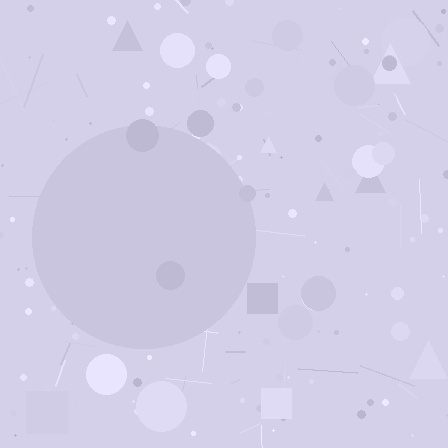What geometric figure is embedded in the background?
A circle is embedded in the background.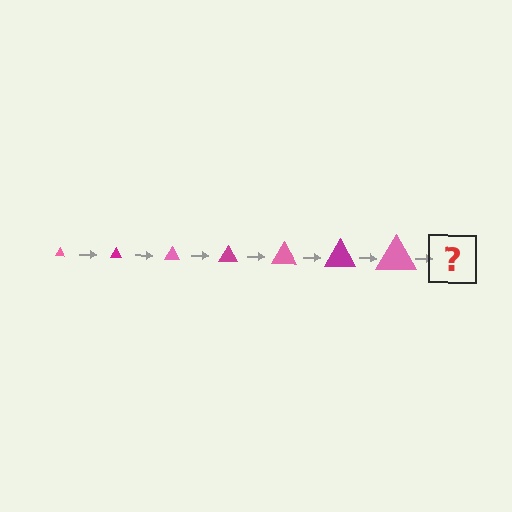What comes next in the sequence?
The next element should be a magenta triangle, larger than the previous one.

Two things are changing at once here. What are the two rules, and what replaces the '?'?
The two rules are that the triangle grows larger each step and the color cycles through pink and magenta. The '?' should be a magenta triangle, larger than the previous one.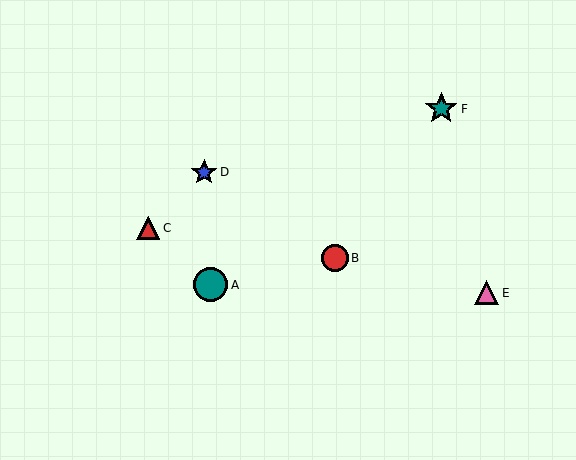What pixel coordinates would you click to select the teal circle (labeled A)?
Click at (211, 285) to select the teal circle A.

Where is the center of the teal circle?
The center of the teal circle is at (211, 285).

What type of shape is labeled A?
Shape A is a teal circle.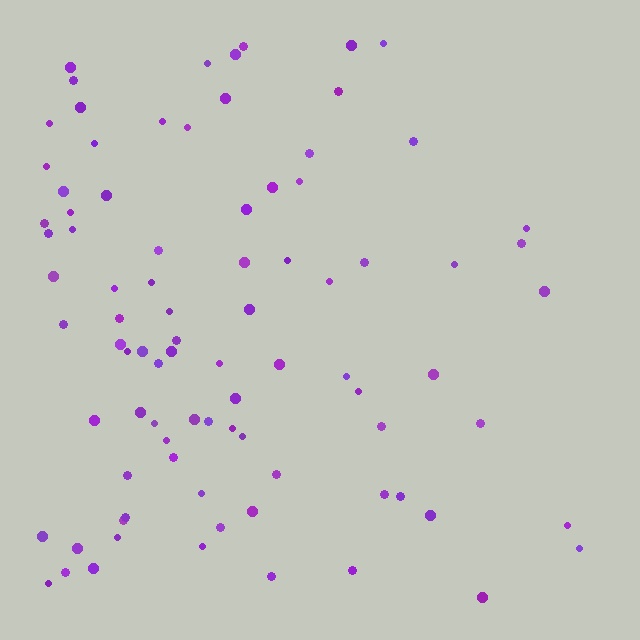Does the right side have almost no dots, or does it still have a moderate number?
Still a moderate number, just noticeably fewer than the left.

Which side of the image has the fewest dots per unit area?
The right.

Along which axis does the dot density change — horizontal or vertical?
Horizontal.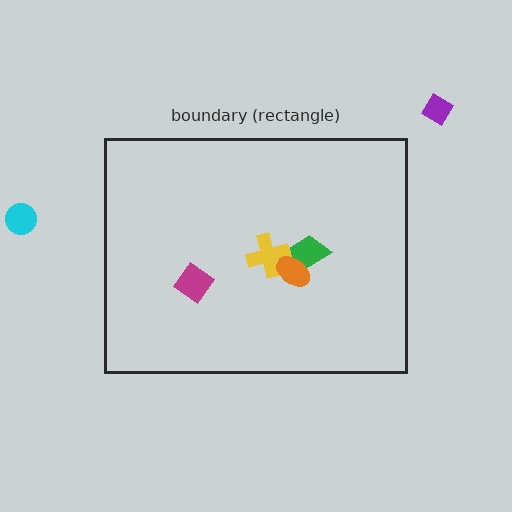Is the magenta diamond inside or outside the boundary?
Inside.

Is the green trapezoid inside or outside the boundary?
Inside.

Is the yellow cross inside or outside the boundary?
Inside.